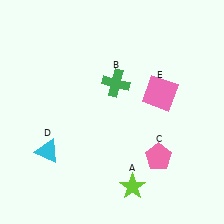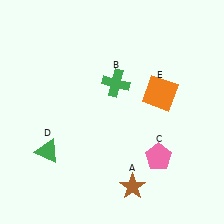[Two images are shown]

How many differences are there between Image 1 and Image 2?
There are 3 differences between the two images.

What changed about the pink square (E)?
In Image 1, E is pink. In Image 2, it changed to orange.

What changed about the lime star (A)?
In Image 1, A is lime. In Image 2, it changed to brown.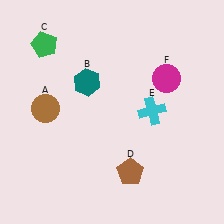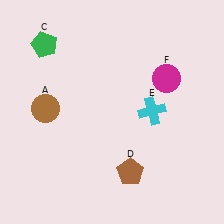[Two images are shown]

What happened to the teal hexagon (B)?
The teal hexagon (B) was removed in Image 2. It was in the top-left area of Image 1.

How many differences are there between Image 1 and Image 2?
There is 1 difference between the two images.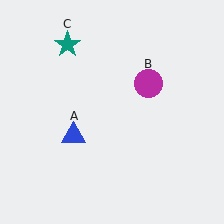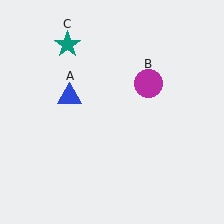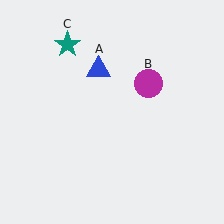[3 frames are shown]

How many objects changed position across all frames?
1 object changed position: blue triangle (object A).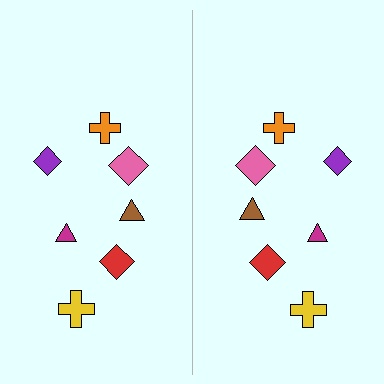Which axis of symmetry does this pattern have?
The pattern has a vertical axis of symmetry running through the center of the image.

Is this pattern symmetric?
Yes, this pattern has bilateral (reflection) symmetry.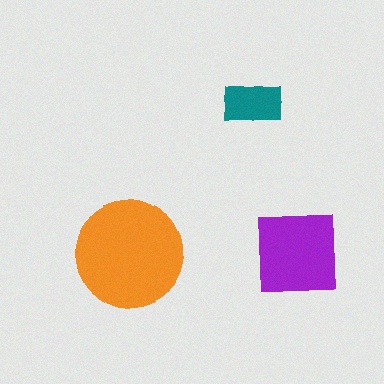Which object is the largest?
The orange circle.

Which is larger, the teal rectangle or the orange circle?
The orange circle.